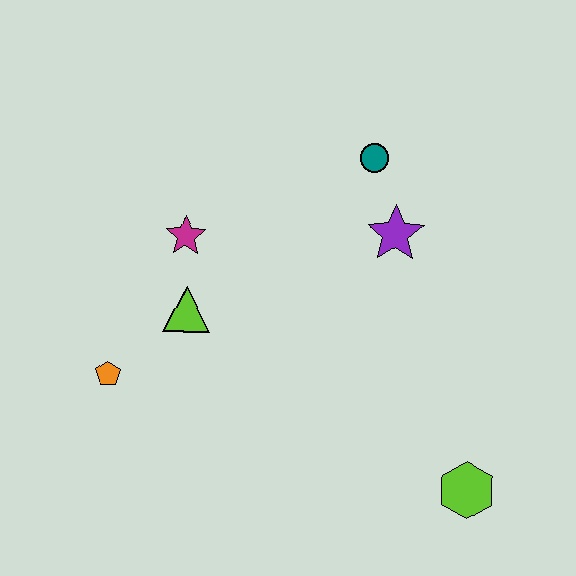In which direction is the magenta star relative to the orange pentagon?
The magenta star is above the orange pentagon.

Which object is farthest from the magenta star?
The lime hexagon is farthest from the magenta star.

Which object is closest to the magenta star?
The lime triangle is closest to the magenta star.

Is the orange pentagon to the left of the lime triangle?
Yes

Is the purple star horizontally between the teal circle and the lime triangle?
No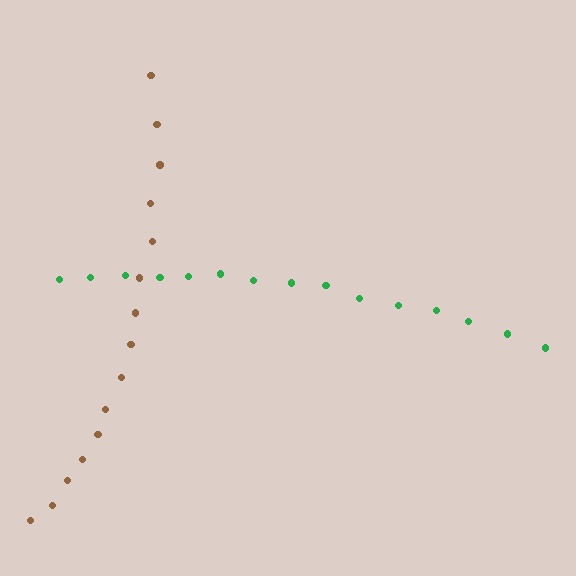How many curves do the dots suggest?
There are 2 distinct paths.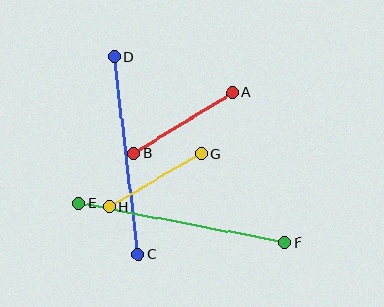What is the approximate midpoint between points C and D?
The midpoint is at approximately (126, 155) pixels.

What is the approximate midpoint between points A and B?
The midpoint is at approximately (183, 123) pixels.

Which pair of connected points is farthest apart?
Points E and F are farthest apart.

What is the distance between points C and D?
The distance is approximately 199 pixels.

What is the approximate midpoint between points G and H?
The midpoint is at approximately (155, 180) pixels.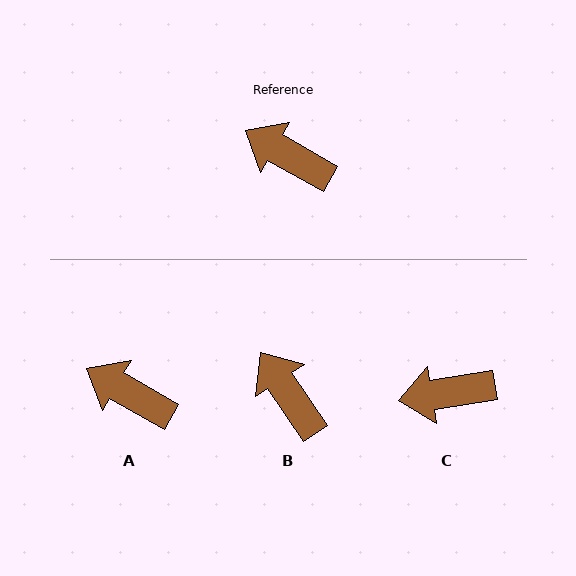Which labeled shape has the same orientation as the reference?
A.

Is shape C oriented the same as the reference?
No, it is off by about 39 degrees.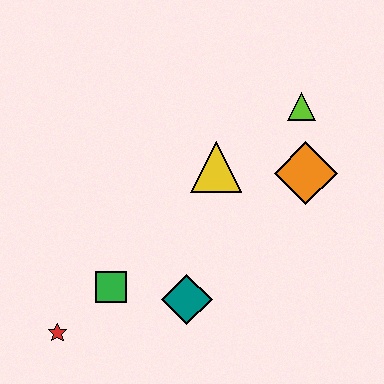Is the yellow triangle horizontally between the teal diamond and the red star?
No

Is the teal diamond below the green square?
Yes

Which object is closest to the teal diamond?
The green square is closest to the teal diamond.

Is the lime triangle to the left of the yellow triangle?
No